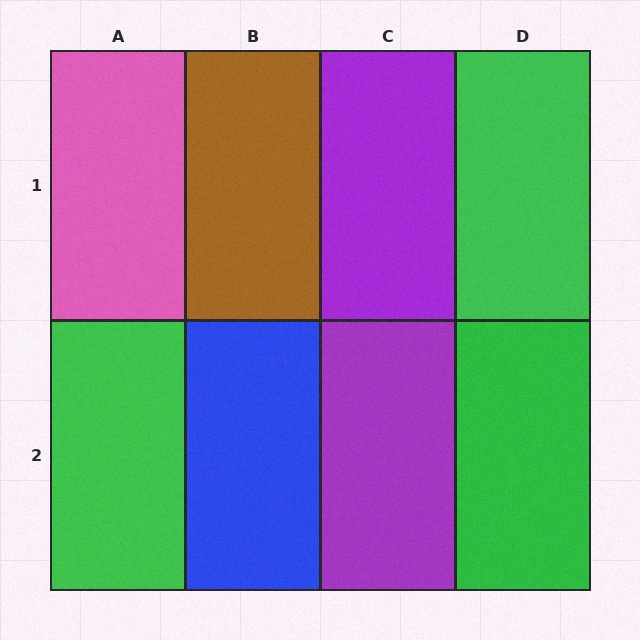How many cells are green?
3 cells are green.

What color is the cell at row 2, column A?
Green.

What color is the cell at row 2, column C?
Purple.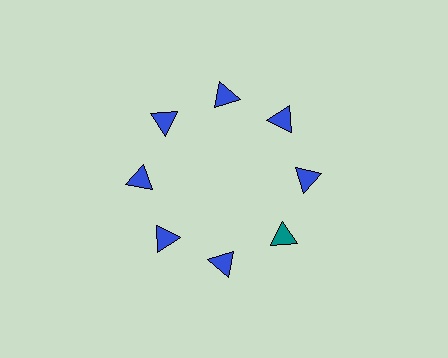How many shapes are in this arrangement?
There are 8 shapes arranged in a ring pattern.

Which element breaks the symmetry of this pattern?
The teal triangle at roughly the 4 o'clock position breaks the symmetry. All other shapes are blue triangles.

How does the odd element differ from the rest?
It has a different color: teal instead of blue.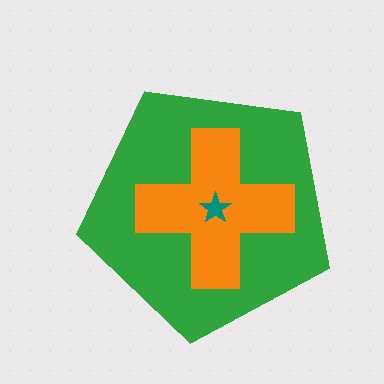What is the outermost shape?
The green pentagon.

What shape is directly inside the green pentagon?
The orange cross.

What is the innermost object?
The teal star.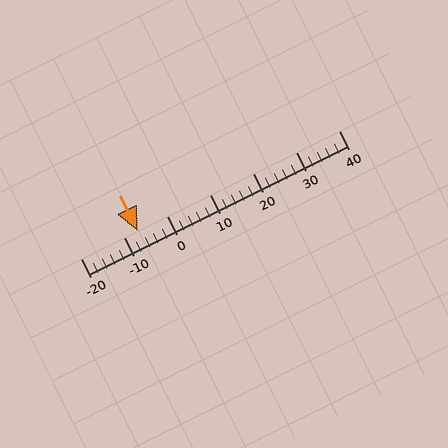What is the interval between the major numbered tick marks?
The major tick marks are spaced 10 units apart.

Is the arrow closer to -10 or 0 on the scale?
The arrow is closer to -10.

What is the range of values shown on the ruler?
The ruler shows values from -20 to 40.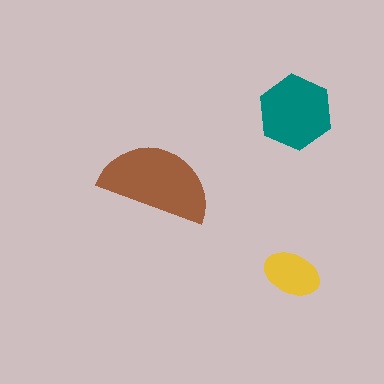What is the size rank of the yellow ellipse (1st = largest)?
3rd.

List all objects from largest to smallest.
The brown semicircle, the teal hexagon, the yellow ellipse.